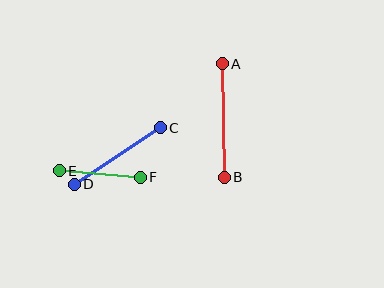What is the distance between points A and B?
The distance is approximately 113 pixels.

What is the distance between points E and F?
The distance is approximately 81 pixels.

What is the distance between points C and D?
The distance is approximately 103 pixels.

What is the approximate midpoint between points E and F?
The midpoint is at approximately (100, 174) pixels.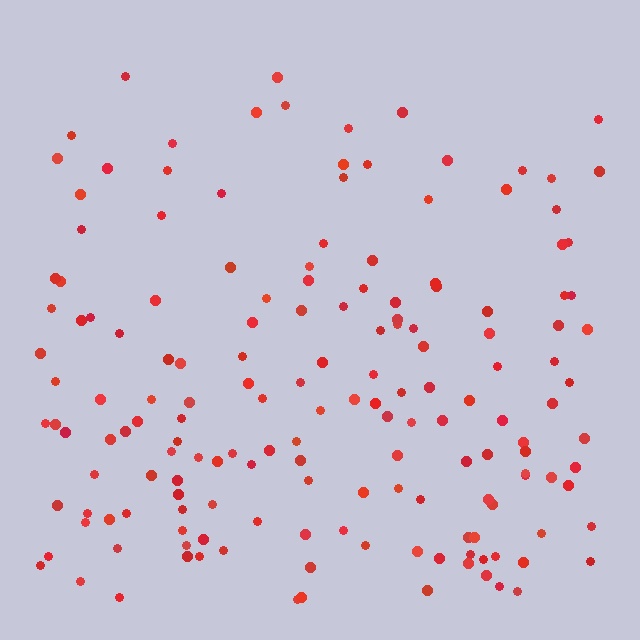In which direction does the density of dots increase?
From top to bottom, with the bottom side densest.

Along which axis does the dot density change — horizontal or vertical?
Vertical.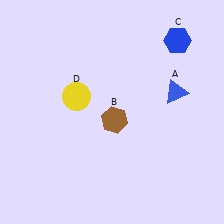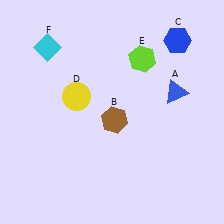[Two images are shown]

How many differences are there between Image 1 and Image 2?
There are 2 differences between the two images.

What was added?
A lime hexagon (E), a cyan diamond (F) were added in Image 2.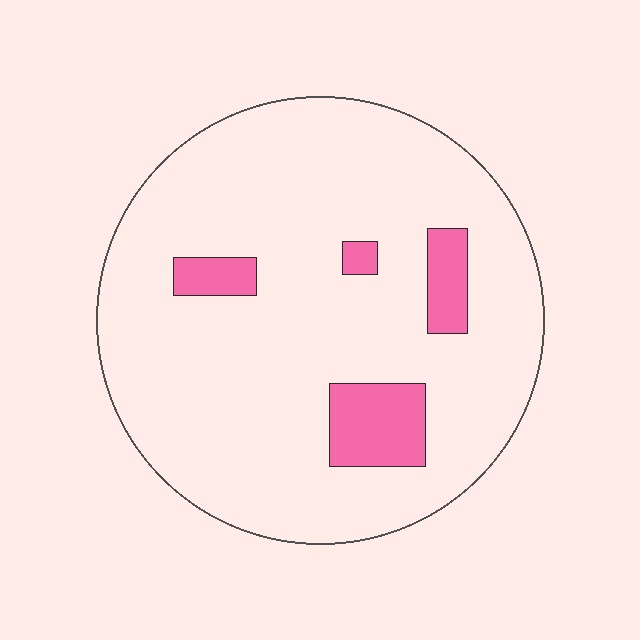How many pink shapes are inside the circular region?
4.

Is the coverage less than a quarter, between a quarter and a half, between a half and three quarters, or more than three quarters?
Less than a quarter.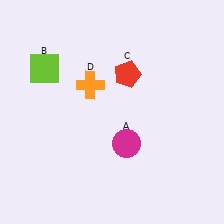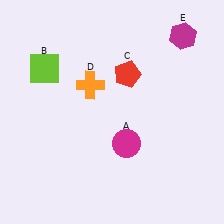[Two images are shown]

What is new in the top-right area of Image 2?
A magenta hexagon (E) was added in the top-right area of Image 2.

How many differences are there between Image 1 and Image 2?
There is 1 difference between the two images.